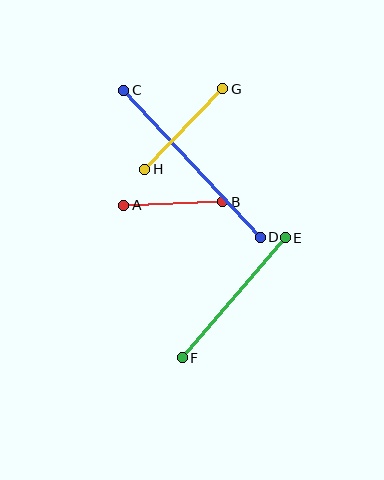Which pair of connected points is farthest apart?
Points C and D are farthest apart.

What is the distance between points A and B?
The distance is approximately 99 pixels.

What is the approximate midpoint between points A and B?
The midpoint is at approximately (173, 204) pixels.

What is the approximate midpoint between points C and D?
The midpoint is at approximately (192, 164) pixels.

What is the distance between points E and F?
The distance is approximately 158 pixels.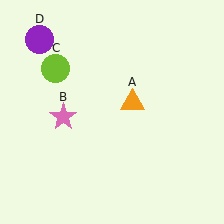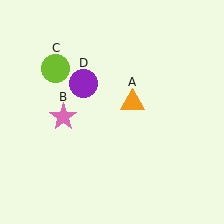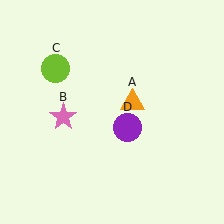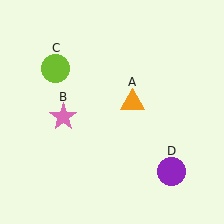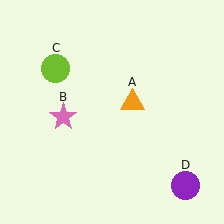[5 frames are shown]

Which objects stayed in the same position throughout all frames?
Orange triangle (object A) and pink star (object B) and lime circle (object C) remained stationary.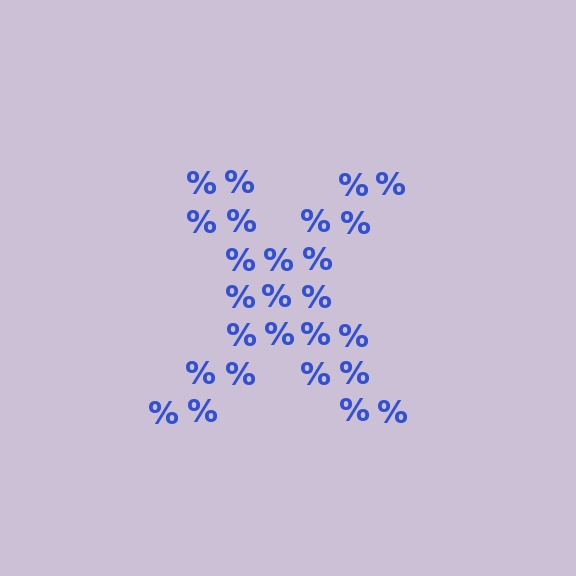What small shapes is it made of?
It is made of small percent signs.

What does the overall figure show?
The overall figure shows the letter X.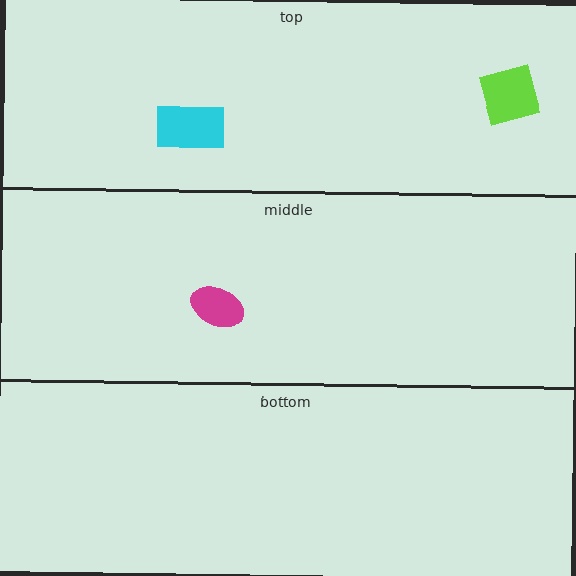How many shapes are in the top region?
2.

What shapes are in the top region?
The lime square, the cyan rectangle.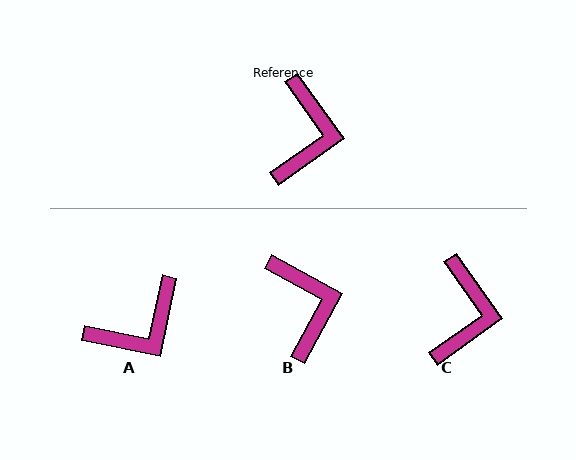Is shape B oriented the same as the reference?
No, it is off by about 26 degrees.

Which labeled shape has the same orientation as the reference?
C.